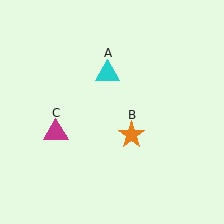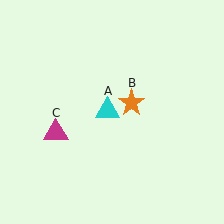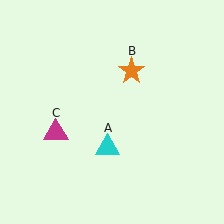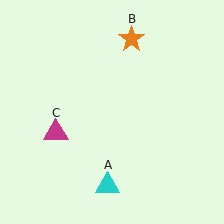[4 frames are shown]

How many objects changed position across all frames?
2 objects changed position: cyan triangle (object A), orange star (object B).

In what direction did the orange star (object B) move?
The orange star (object B) moved up.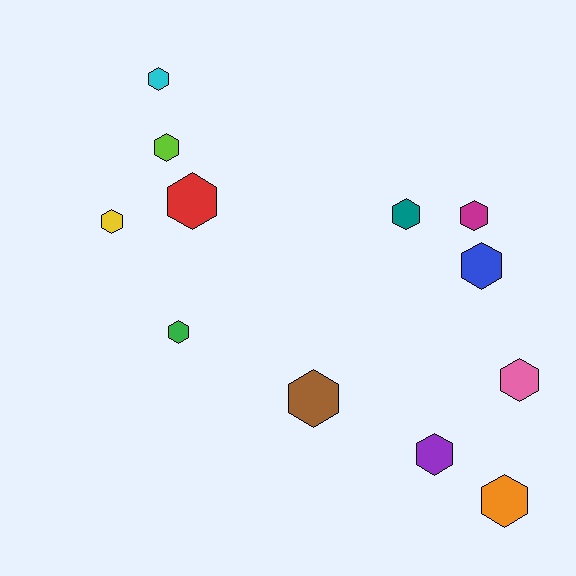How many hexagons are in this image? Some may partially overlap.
There are 12 hexagons.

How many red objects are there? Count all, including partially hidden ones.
There is 1 red object.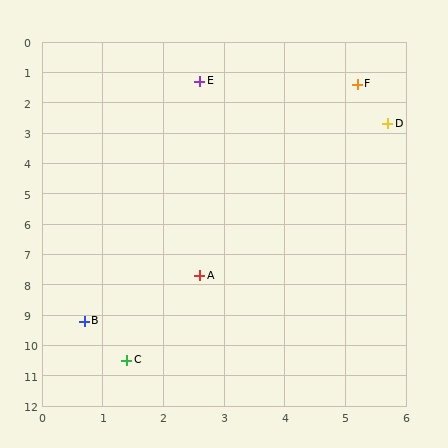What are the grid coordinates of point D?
Point D is at approximately (5.7, 2.7).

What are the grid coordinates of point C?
Point C is at approximately (1.4, 10.5).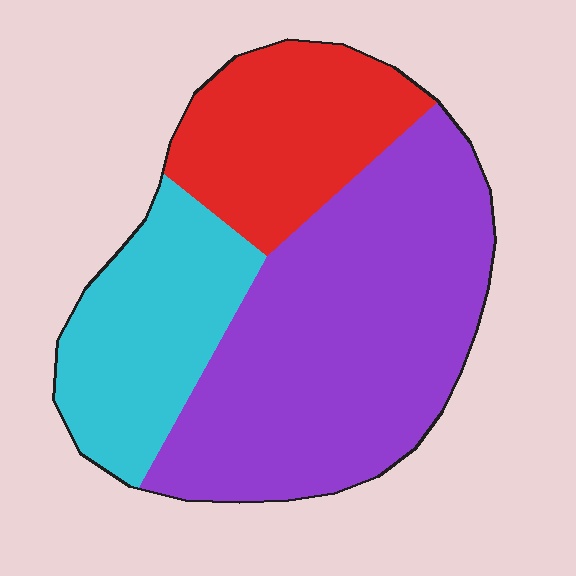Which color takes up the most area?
Purple, at roughly 55%.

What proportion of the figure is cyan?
Cyan covers about 25% of the figure.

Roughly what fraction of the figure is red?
Red takes up between a sixth and a third of the figure.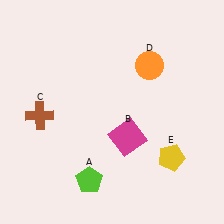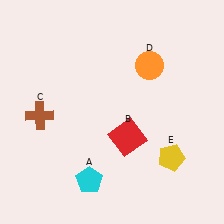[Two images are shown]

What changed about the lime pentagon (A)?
In Image 1, A is lime. In Image 2, it changed to cyan.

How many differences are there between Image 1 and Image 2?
There are 2 differences between the two images.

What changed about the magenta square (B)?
In Image 1, B is magenta. In Image 2, it changed to red.